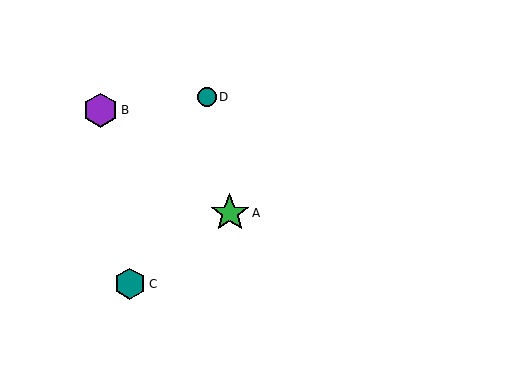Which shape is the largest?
The green star (labeled A) is the largest.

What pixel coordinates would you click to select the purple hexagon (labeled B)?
Click at (100, 110) to select the purple hexagon B.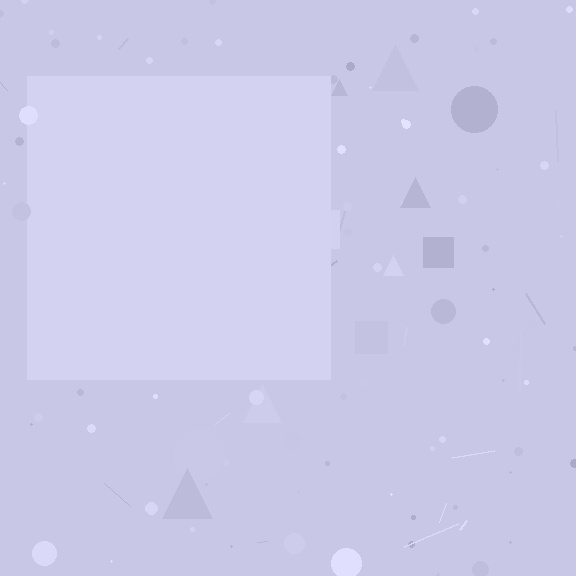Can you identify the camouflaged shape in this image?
The camouflaged shape is a square.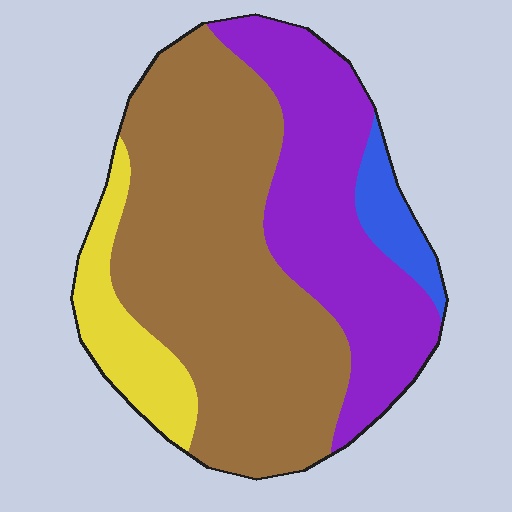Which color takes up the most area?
Brown, at roughly 55%.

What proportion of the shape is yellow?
Yellow covers 11% of the shape.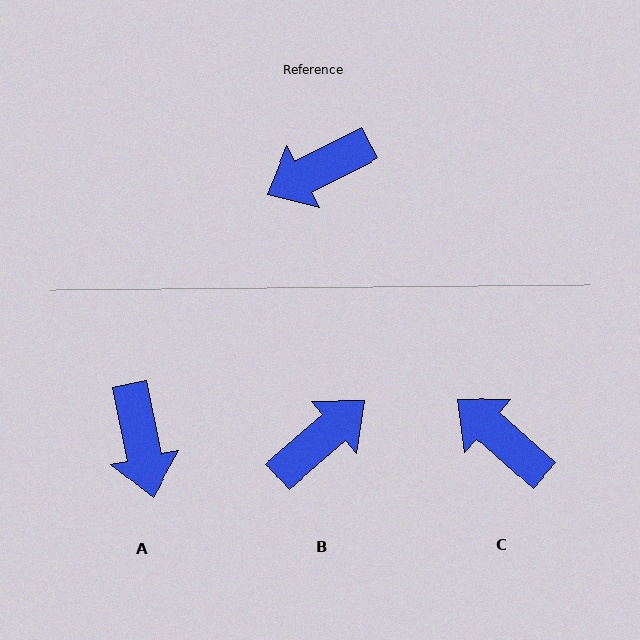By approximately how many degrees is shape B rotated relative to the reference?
Approximately 166 degrees clockwise.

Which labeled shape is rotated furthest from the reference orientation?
B, about 166 degrees away.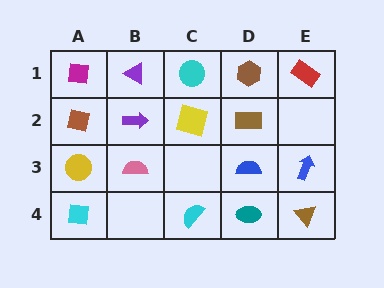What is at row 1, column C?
A cyan circle.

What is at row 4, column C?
A cyan semicircle.